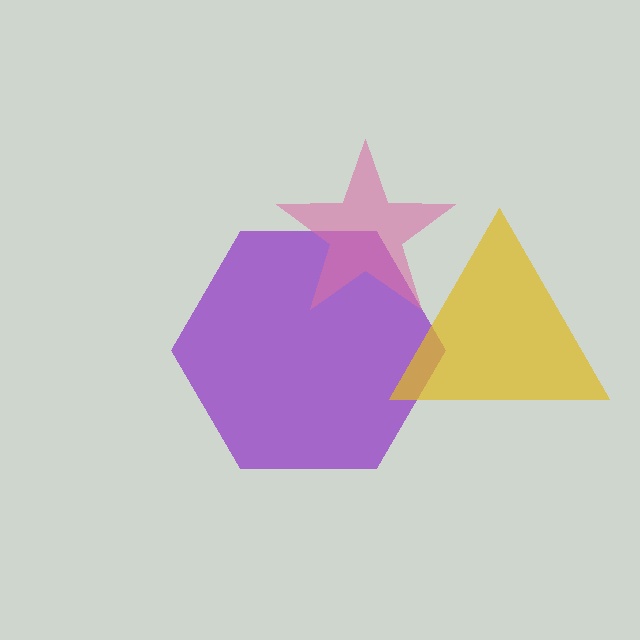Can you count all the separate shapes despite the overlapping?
Yes, there are 3 separate shapes.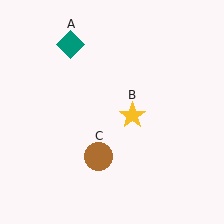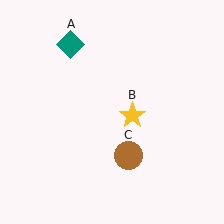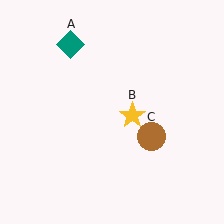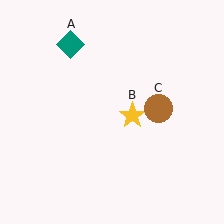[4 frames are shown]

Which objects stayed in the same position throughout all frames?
Teal diamond (object A) and yellow star (object B) remained stationary.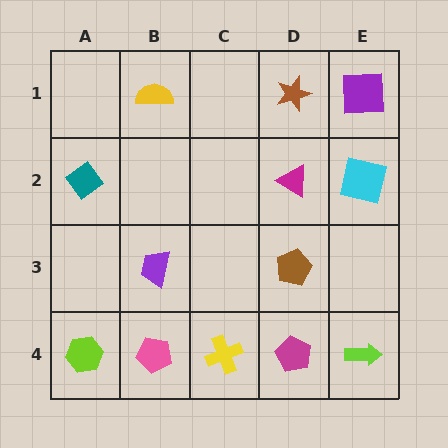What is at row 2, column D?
A magenta triangle.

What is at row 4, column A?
A lime hexagon.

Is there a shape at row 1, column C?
No, that cell is empty.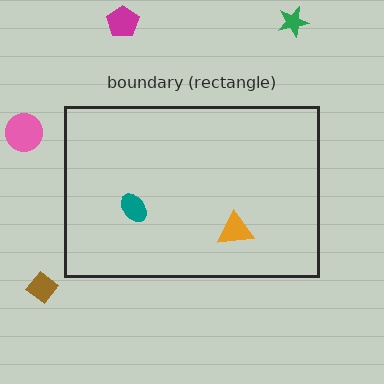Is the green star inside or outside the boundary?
Outside.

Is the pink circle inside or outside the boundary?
Outside.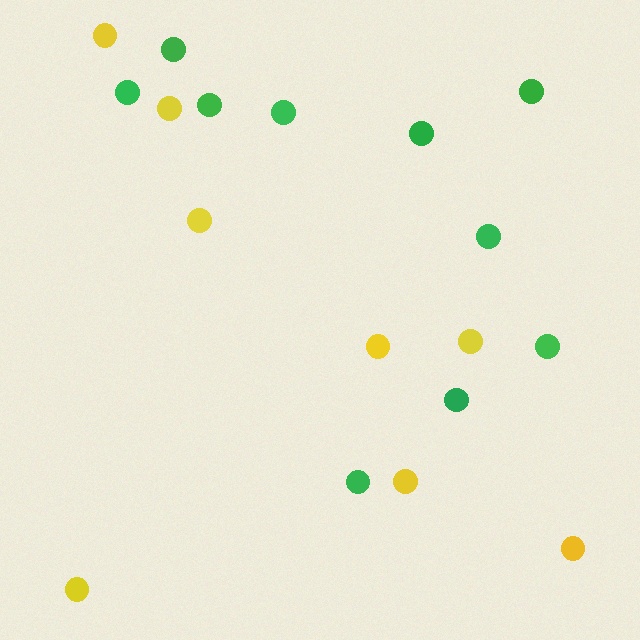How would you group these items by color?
There are 2 groups: one group of yellow circles (8) and one group of green circles (10).